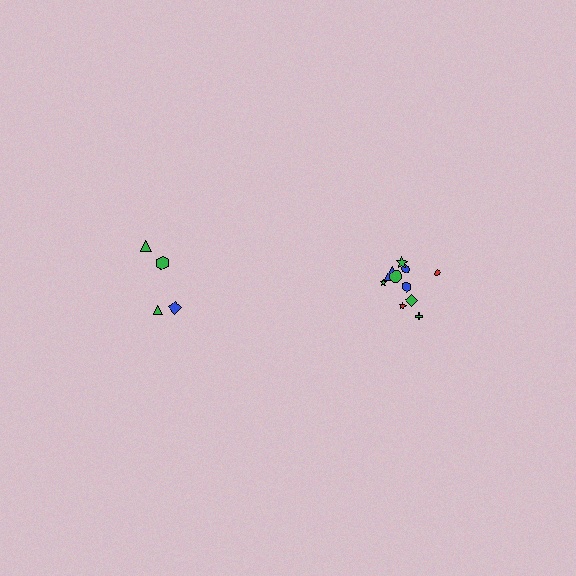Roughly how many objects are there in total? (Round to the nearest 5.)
Roughly 15 objects in total.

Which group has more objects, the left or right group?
The right group.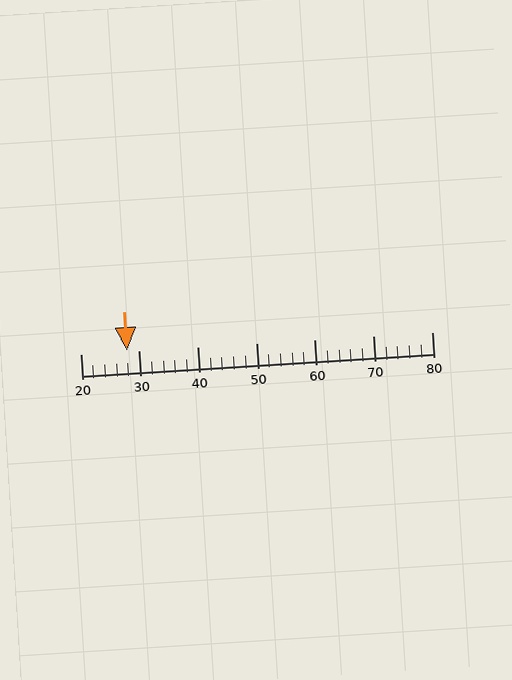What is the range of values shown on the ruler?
The ruler shows values from 20 to 80.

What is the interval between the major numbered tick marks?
The major tick marks are spaced 10 units apart.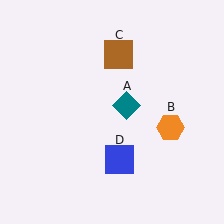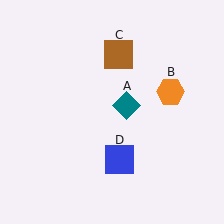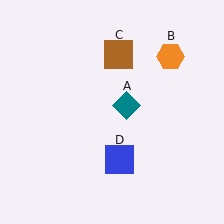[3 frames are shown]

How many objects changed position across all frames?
1 object changed position: orange hexagon (object B).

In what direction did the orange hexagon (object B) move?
The orange hexagon (object B) moved up.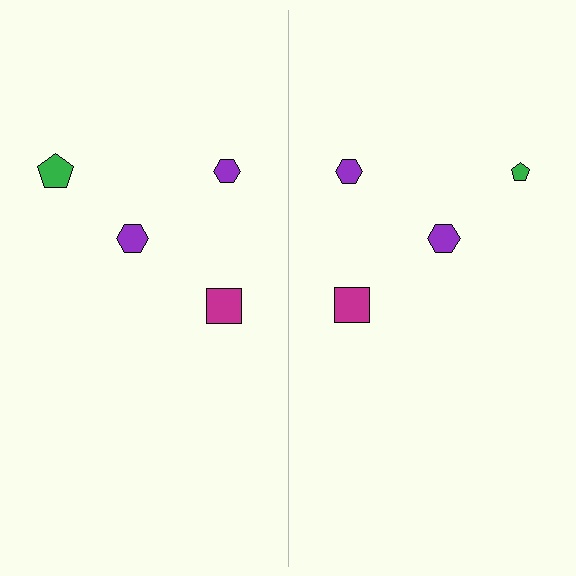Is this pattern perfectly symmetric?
No, the pattern is not perfectly symmetric. The green pentagon on the right side has a different size than its mirror counterpart.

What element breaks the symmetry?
The green pentagon on the right side has a different size than its mirror counterpart.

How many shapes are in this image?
There are 8 shapes in this image.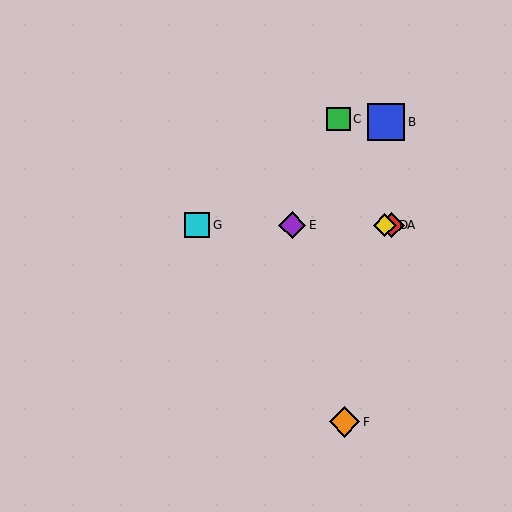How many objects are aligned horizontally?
4 objects (A, D, E, G) are aligned horizontally.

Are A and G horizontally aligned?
Yes, both are at y≈225.